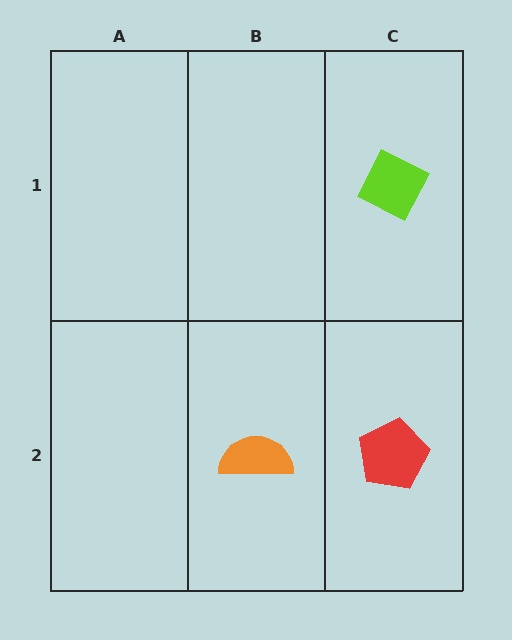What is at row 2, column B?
An orange semicircle.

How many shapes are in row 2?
2 shapes.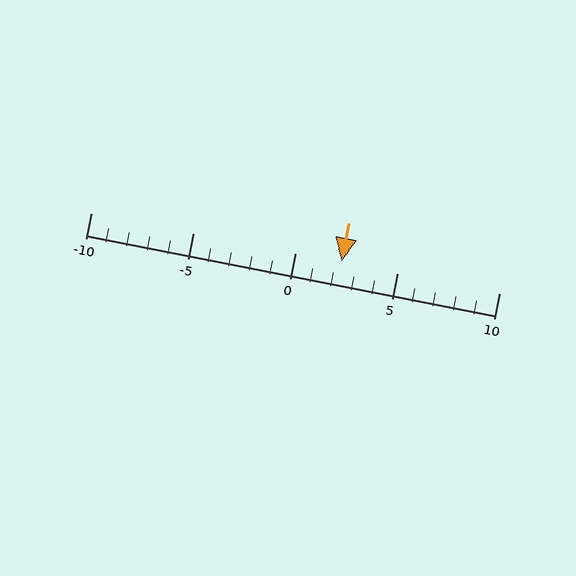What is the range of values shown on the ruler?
The ruler shows values from -10 to 10.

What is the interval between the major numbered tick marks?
The major tick marks are spaced 5 units apart.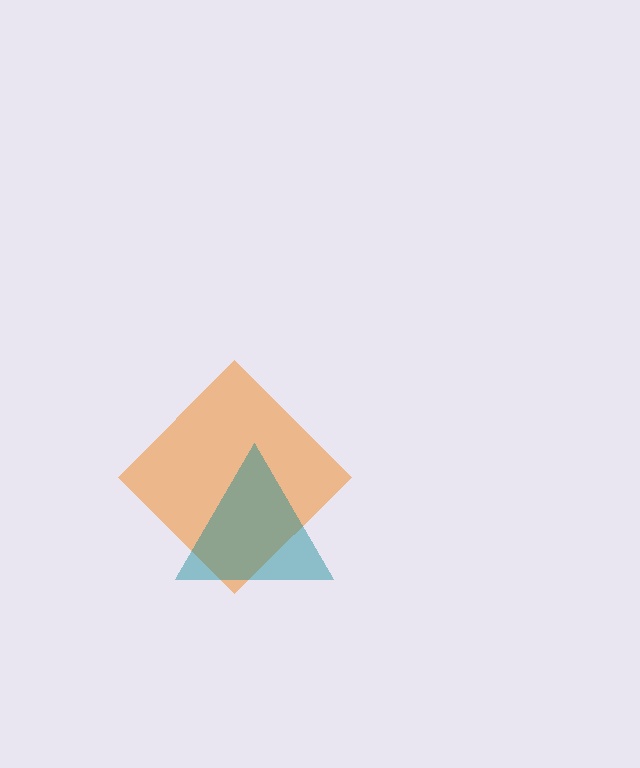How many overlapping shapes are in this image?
There are 2 overlapping shapes in the image.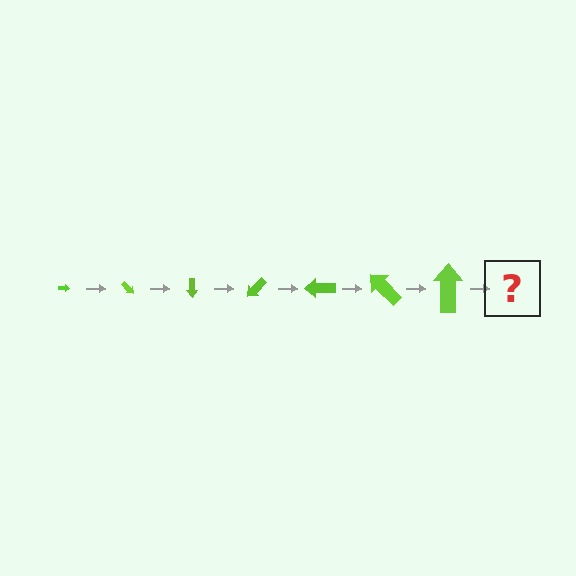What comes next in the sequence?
The next element should be an arrow, larger than the previous one and rotated 315 degrees from the start.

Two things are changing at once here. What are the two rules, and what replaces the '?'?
The two rules are that the arrow grows larger each step and it rotates 45 degrees each step. The '?' should be an arrow, larger than the previous one and rotated 315 degrees from the start.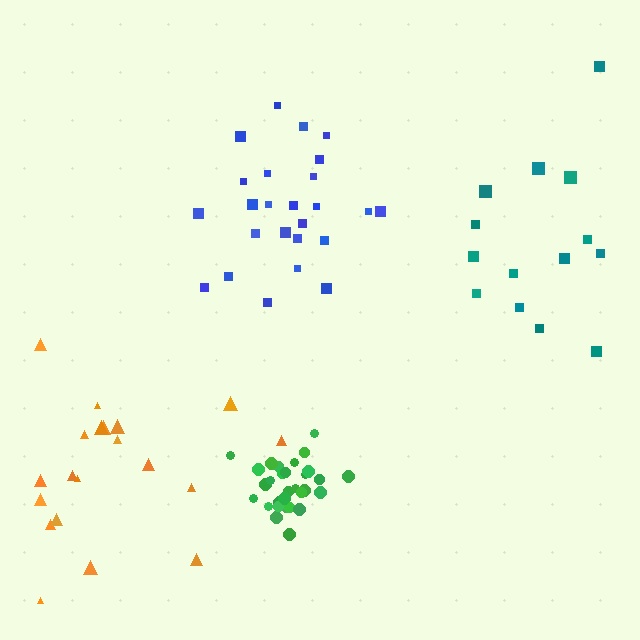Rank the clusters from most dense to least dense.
green, blue, orange, teal.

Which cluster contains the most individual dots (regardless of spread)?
Green (30).